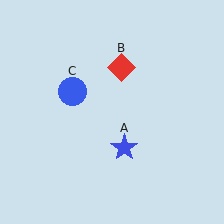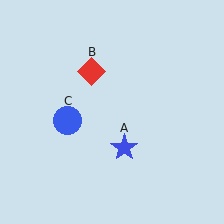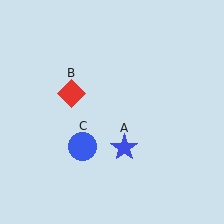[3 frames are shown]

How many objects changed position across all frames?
2 objects changed position: red diamond (object B), blue circle (object C).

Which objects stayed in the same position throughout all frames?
Blue star (object A) remained stationary.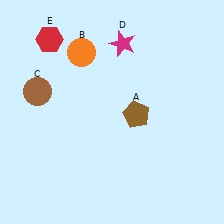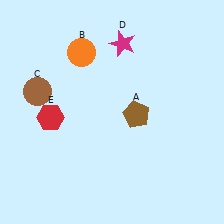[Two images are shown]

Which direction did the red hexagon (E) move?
The red hexagon (E) moved down.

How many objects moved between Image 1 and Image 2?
1 object moved between the two images.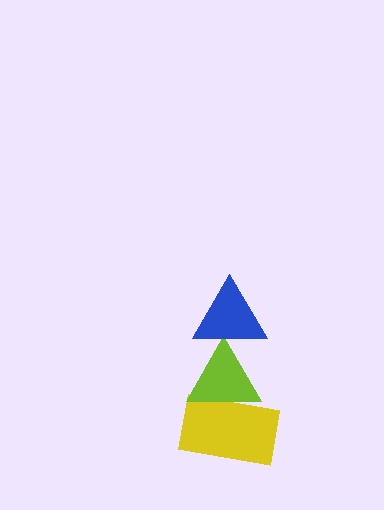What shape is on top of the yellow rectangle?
The lime triangle is on top of the yellow rectangle.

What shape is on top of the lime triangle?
The blue triangle is on top of the lime triangle.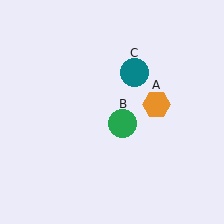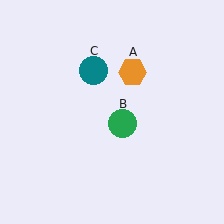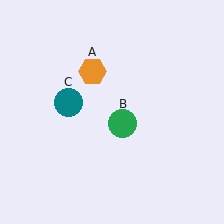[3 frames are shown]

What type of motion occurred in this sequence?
The orange hexagon (object A), teal circle (object C) rotated counterclockwise around the center of the scene.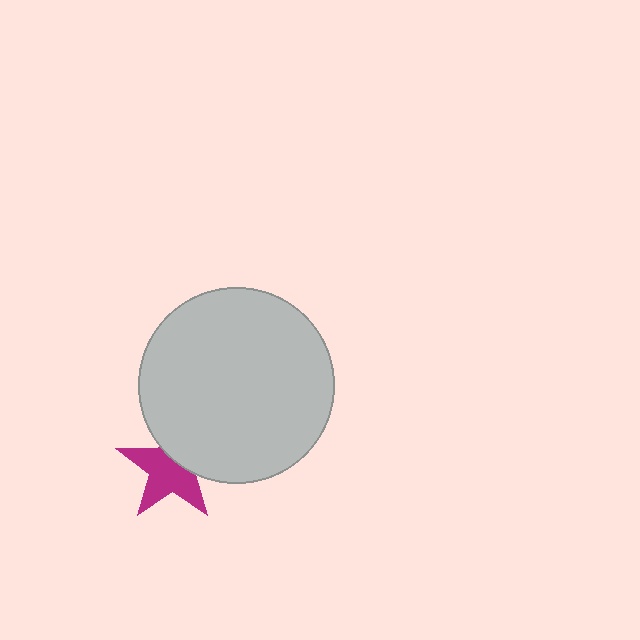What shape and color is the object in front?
The object in front is a light gray circle.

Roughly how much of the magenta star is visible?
About half of it is visible (roughly 63%).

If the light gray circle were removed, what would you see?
You would see the complete magenta star.